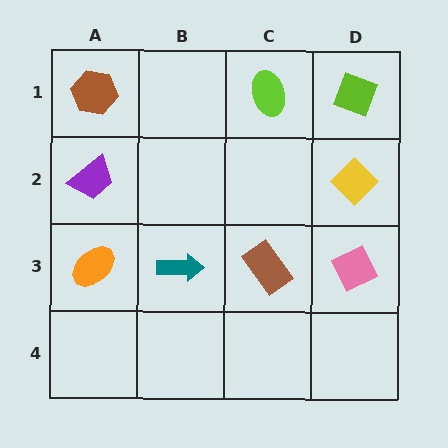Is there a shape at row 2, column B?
No, that cell is empty.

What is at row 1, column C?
A lime ellipse.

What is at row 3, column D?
A pink diamond.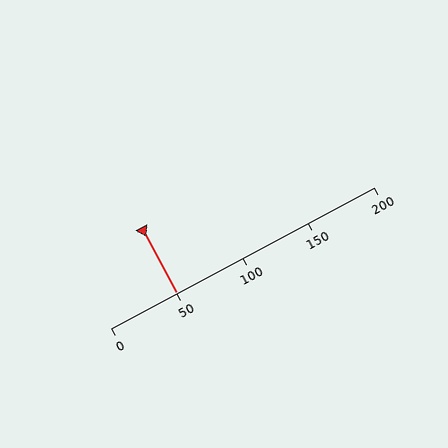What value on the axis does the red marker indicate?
The marker indicates approximately 50.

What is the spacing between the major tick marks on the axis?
The major ticks are spaced 50 apart.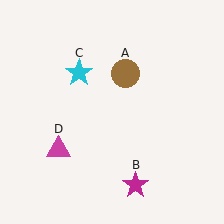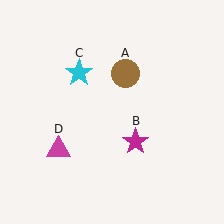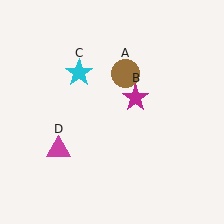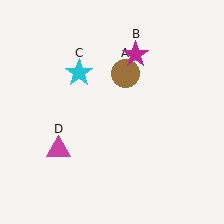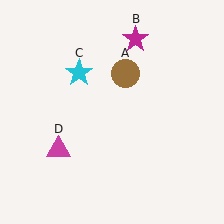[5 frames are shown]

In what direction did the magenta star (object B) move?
The magenta star (object B) moved up.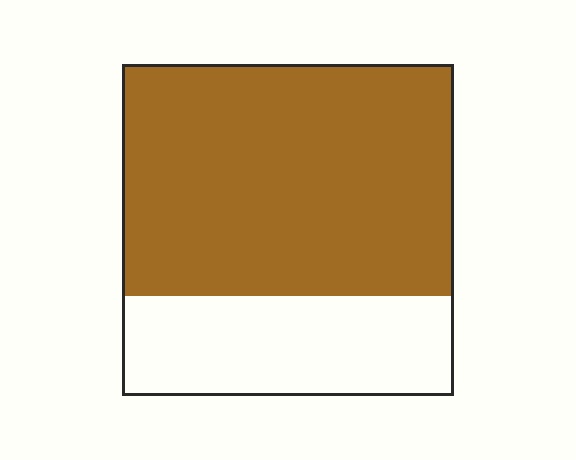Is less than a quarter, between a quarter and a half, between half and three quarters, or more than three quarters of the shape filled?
Between half and three quarters.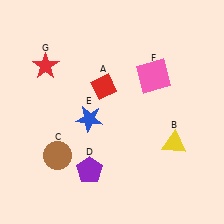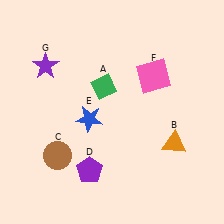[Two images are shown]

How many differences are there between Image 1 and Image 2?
There are 3 differences between the two images.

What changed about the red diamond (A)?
In Image 1, A is red. In Image 2, it changed to green.